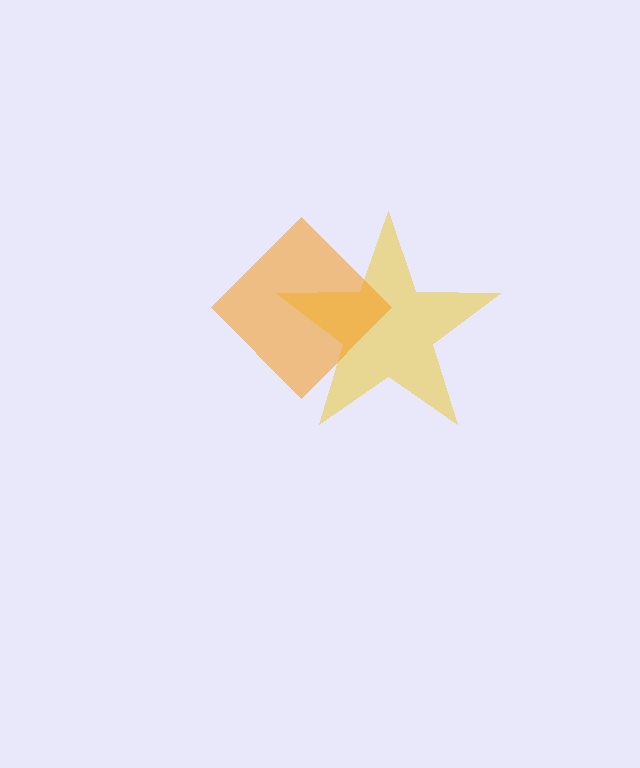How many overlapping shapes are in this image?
There are 2 overlapping shapes in the image.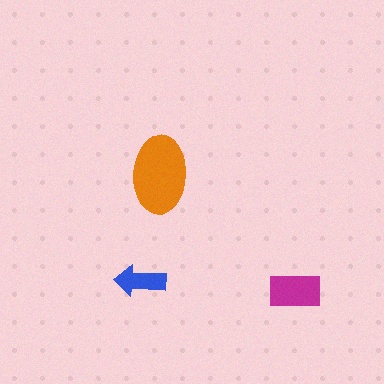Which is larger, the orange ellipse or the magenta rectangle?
The orange ellipse.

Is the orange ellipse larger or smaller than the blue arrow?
Larger.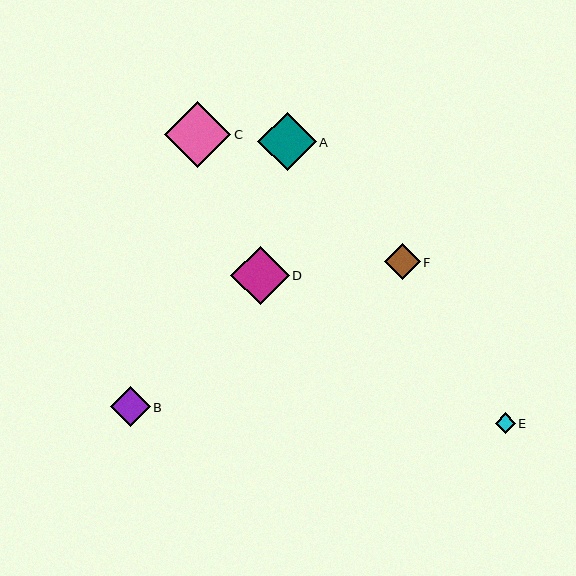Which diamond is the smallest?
Diamond E is the smallest with a size of approximately 20 pixels.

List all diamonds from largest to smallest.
From largest to smallest: C, A, D, B, F, E.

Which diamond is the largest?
Diamond C is the largest with a size of approximately 66 pixels.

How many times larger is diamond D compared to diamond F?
Diamond D is approximately 1.7 times the size of diamond F.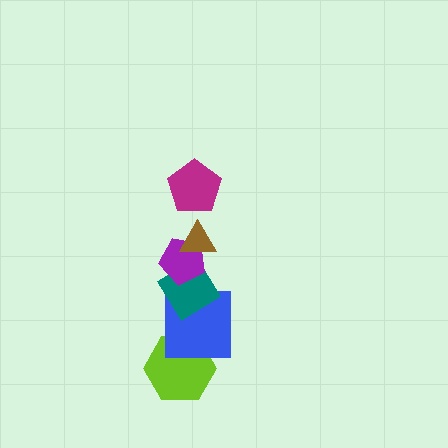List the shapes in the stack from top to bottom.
From top to bottom: the magenta pentagon, the brown triangle, the purple pentagon, the teal diamond, the blue square, the lime hexagon.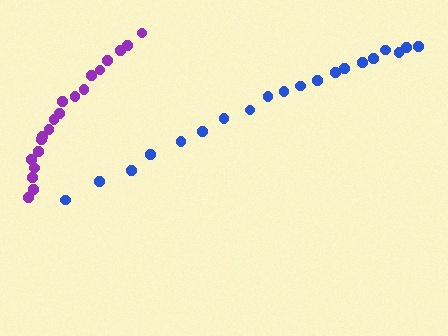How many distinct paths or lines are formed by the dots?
There are 2 distinct paths.